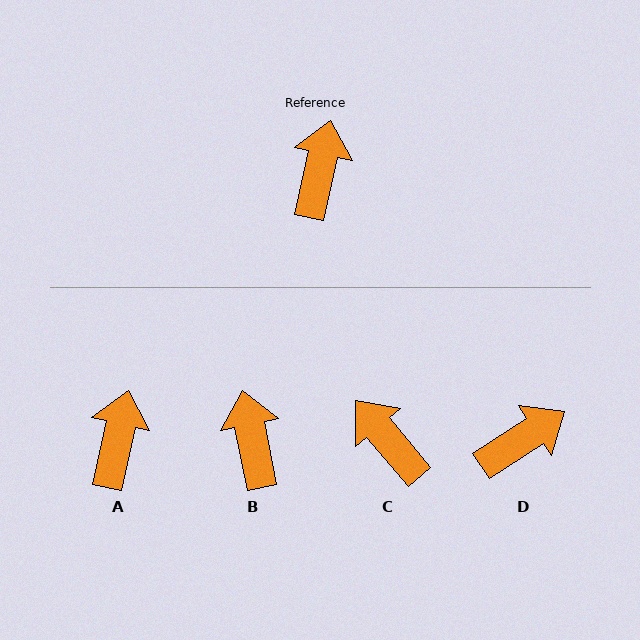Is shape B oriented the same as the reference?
No, it is off by about 24 degrees.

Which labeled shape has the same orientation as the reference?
A.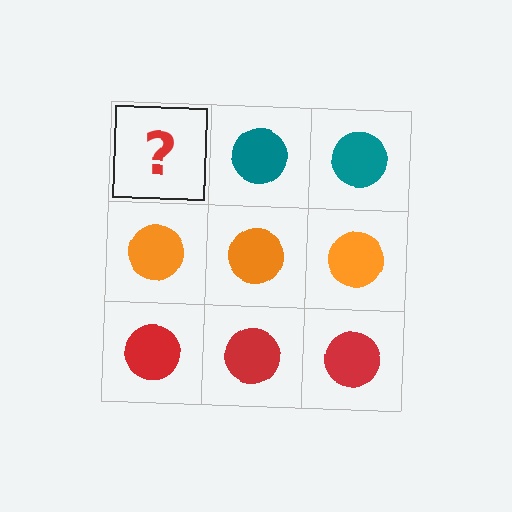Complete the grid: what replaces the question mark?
The question mark should be replaced with a teal circle.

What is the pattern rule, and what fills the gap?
The rule is that each row has a consistent color. The gap should be filled with a teal circle.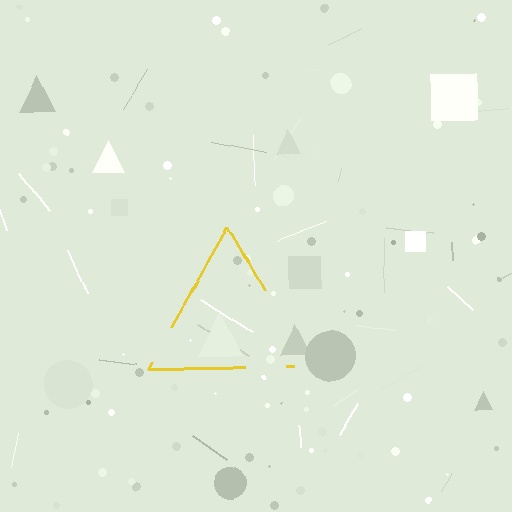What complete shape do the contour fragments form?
The contour fragments form a triangle.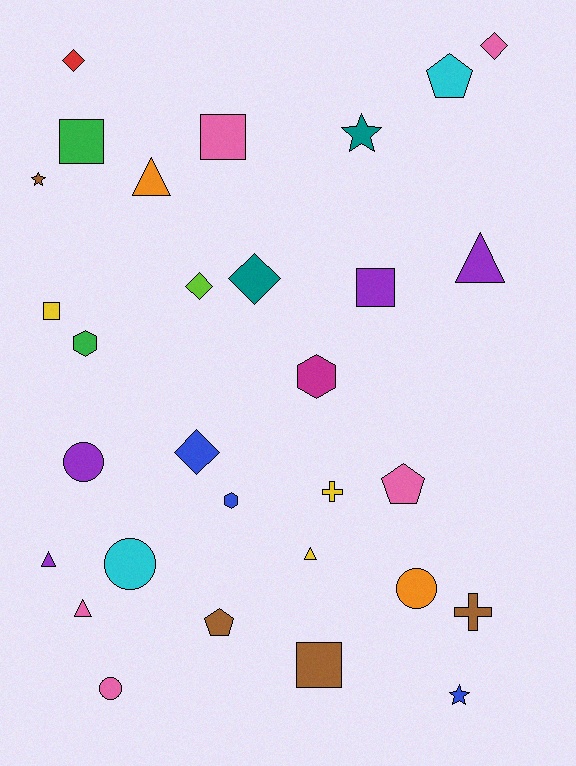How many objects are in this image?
There are 30 objects.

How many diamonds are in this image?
There are 5 diamonds.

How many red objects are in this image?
There is 1 red object.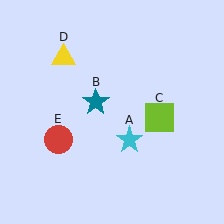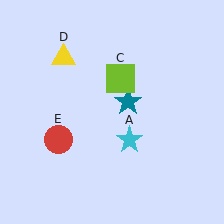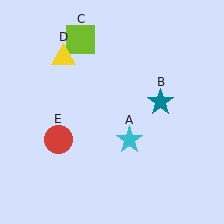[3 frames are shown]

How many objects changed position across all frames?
2 objects changed position: teal star (object B), lime square (object C).